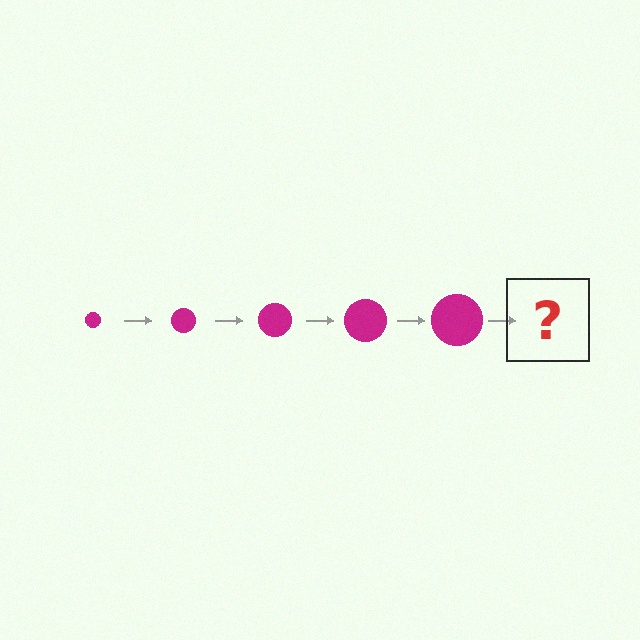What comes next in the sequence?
The next element should be a magenta circle, larger than the previous one.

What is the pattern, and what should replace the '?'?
The pattern is that the circle gets progressively larger each step. The '?' should be a magenta circle, larger than the previous one.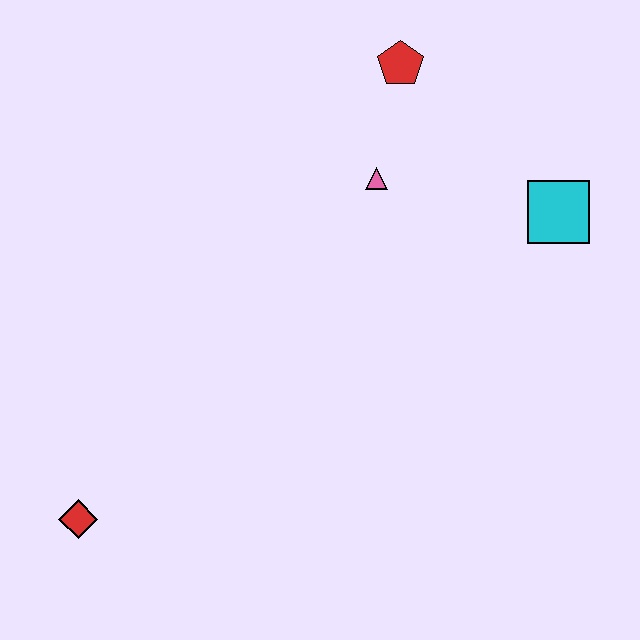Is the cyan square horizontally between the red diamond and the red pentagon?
No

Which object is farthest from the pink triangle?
The red diamond is farthest from the pink triangle.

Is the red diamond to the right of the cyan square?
No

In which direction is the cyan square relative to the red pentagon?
The cyan square is to the right of the red pentagon.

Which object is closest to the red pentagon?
The pink triangle is closest to the red pentagon.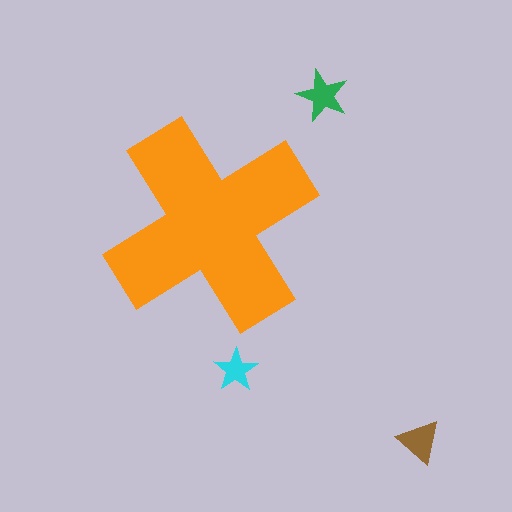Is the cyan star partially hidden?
No, the cyan star is fully visible.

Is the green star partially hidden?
No, the green star is fully visible.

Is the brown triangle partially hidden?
No, the brown triangle is fully visible.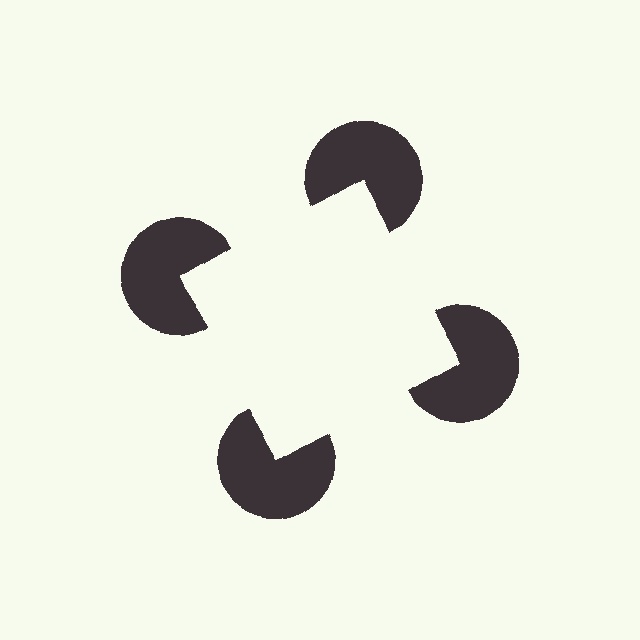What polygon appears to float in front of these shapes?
An illusory square — its edges are inferred from the aligned wedge cuts in the pac-man discs, not physically drawn.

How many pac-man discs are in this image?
There are 4 — one at each vertex of the illusory square.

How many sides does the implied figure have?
4 sides.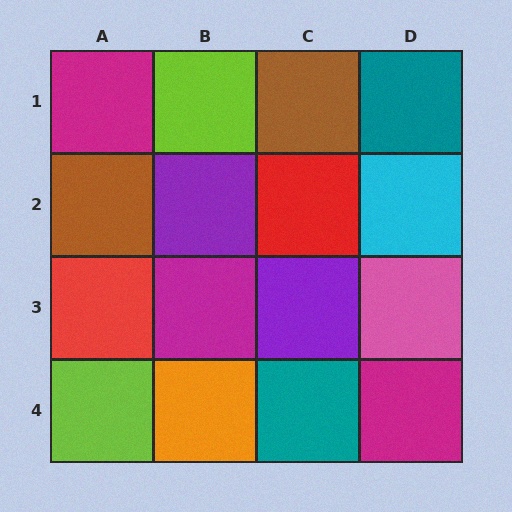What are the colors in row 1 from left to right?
Magenta, lime, brown, teal.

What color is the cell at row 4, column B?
Orange.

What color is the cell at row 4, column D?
Magenta.